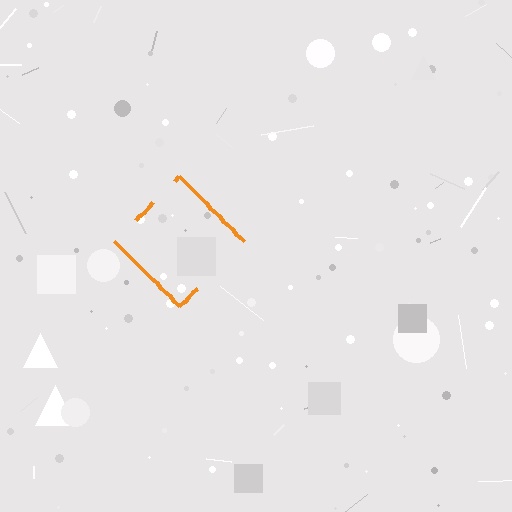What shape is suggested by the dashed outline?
The dashed outline suggests a diamond.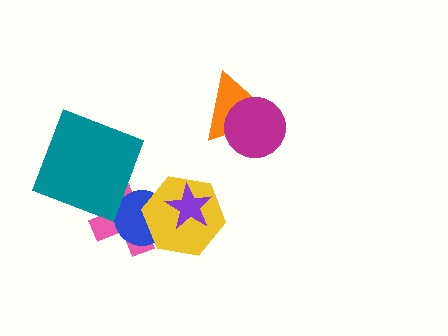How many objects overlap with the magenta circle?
1 object overlaps with the magenta circle.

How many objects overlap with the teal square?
1 object overlaps with the teal square.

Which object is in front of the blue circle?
The yellow hexagon is in front of the blue circle.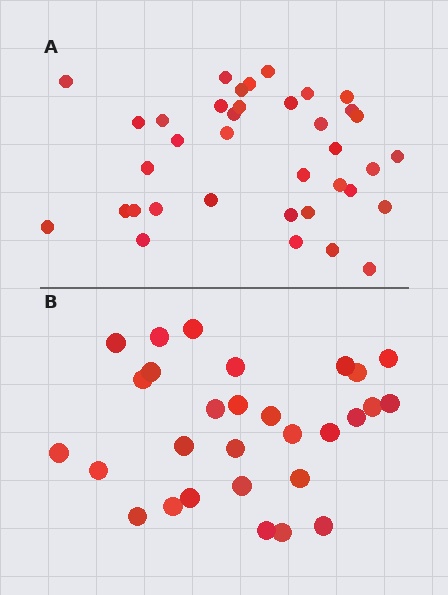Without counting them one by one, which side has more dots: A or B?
Region A (the top region) has more dots.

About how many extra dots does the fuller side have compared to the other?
Region A has roughly 8 or so more dots than region B.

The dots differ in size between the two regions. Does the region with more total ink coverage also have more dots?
No. Region B has more total ink coverage because its dots are larger, but region A actually contains more individual dots. Total area can be misleading — the number of items is what matters here.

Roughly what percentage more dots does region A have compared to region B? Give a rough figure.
About 30% more.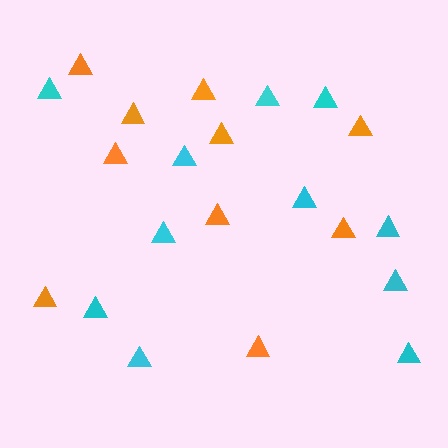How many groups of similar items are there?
There are 2 groups: one group of orange triangles (10) and one group of cyan triangles (11).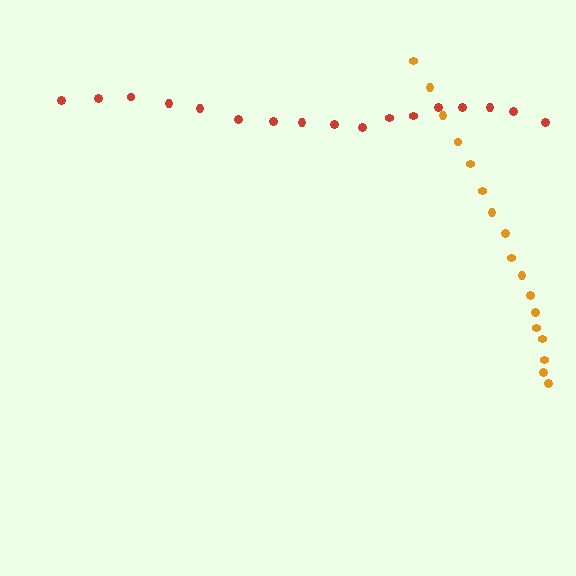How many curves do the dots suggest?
There are 2 distinct paths.